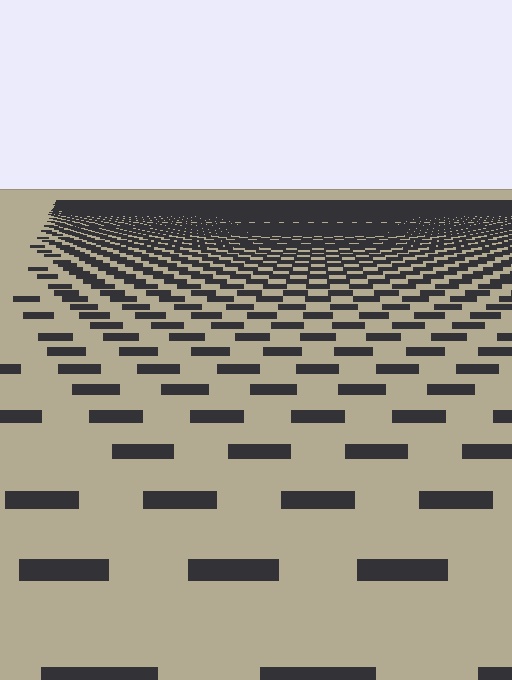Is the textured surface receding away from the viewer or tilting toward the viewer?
The surface is receding away from the viewer. Texture elements get smaller and denser toward the top.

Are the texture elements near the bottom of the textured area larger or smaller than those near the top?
Larger. Near the bottom, elements are closer to the viewer and appear at a bigger on-screen size.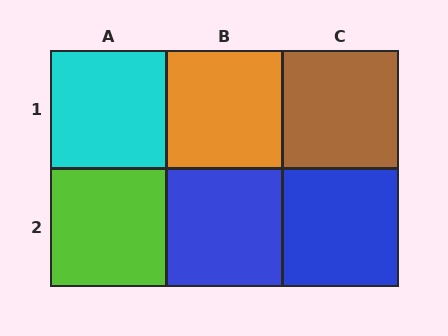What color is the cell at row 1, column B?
Orange.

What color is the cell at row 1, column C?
Brown.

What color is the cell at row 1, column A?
Cyan.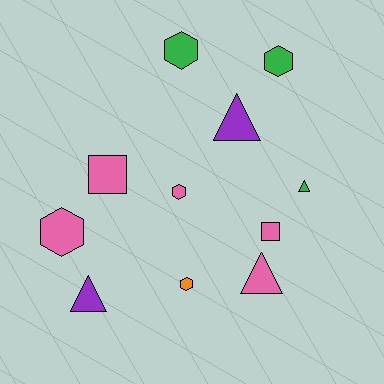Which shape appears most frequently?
Hexagon, with 5 objects.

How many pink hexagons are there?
There are 2 pink hexagons.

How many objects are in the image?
There are 11 objects.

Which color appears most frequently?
Pink, with 5 objects.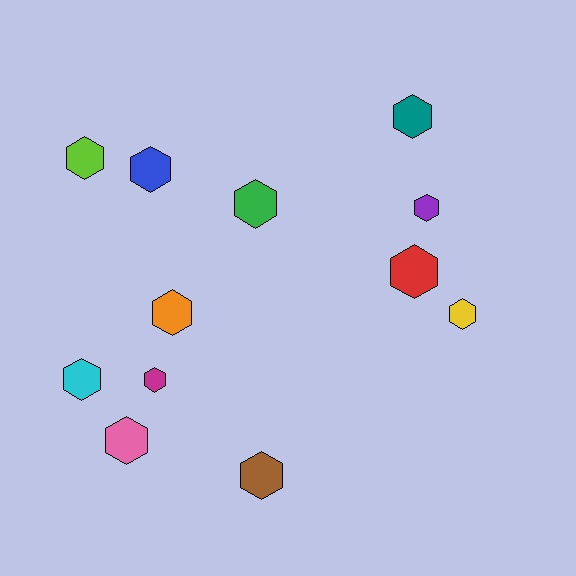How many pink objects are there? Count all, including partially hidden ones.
There is 1 pink object.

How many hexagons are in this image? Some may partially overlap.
There are 12 hexagons.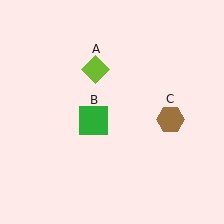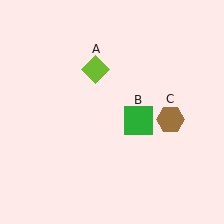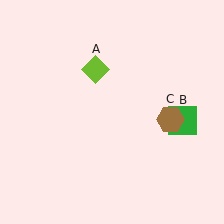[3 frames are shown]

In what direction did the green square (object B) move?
The green square (object B) moved right.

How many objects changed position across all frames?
1 object changed position: green square (object B).